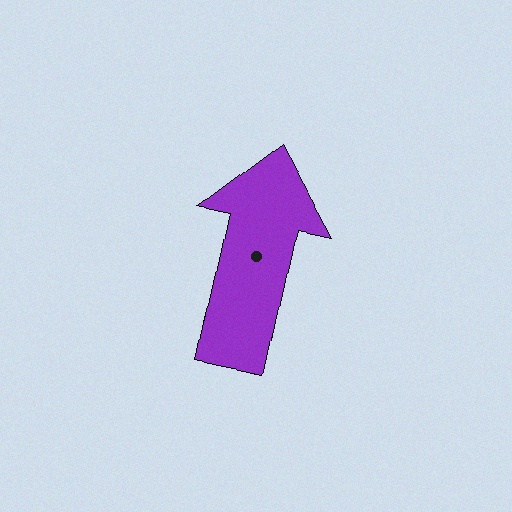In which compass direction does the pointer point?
North.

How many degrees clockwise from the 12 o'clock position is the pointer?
Approximately 12 degrees.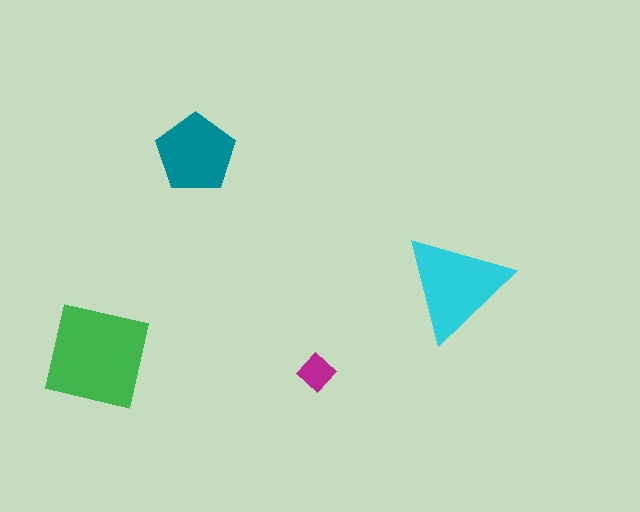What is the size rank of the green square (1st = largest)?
1st.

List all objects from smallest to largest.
The magenta diamond, the teal pentagon, the cyan triangle, the green square.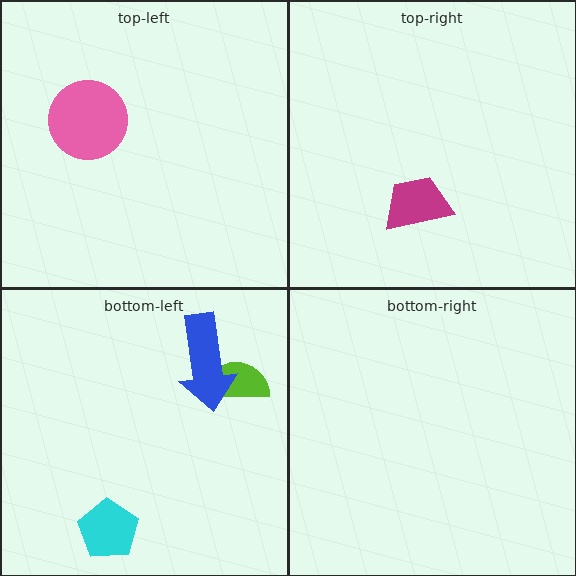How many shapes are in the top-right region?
1.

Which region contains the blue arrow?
The bottom-left region.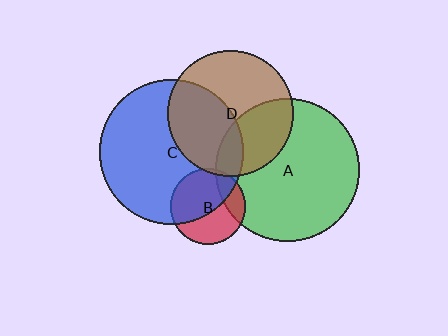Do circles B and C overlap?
Yes.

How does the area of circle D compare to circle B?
Approximately 2.8 times.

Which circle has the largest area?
Circle C (blue).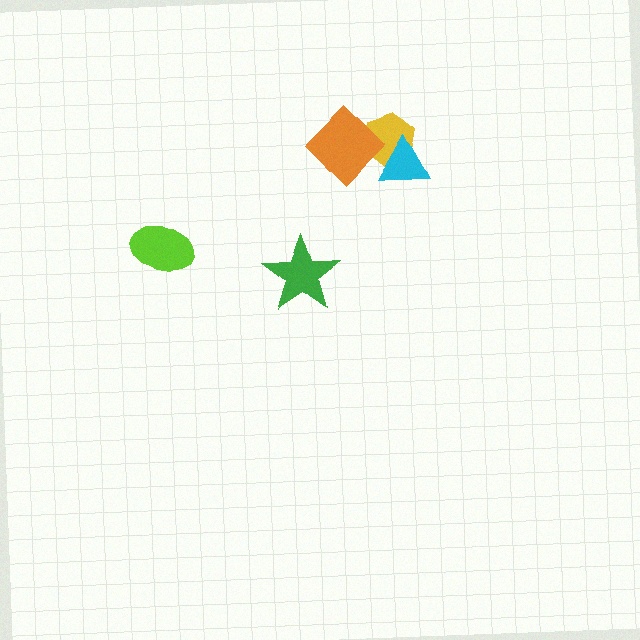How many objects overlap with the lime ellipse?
0 objects overlap with the lime ellipse.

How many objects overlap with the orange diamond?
2 objects overlap with the orange diamond.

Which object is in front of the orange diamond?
The cyan triangle is in front of the orange diamond.